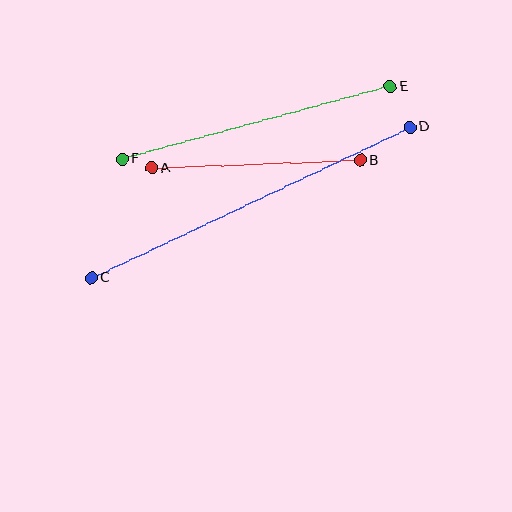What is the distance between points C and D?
The distance is approximately 352 pixels.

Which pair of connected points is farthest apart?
Points C and D are farthest apart.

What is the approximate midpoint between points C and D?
The midpoint is at approximately (250, 202) pixels.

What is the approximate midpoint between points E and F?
The midpoint is at approximately (256, 123) pixels.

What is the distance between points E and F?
The distance is approximately 278 pixels.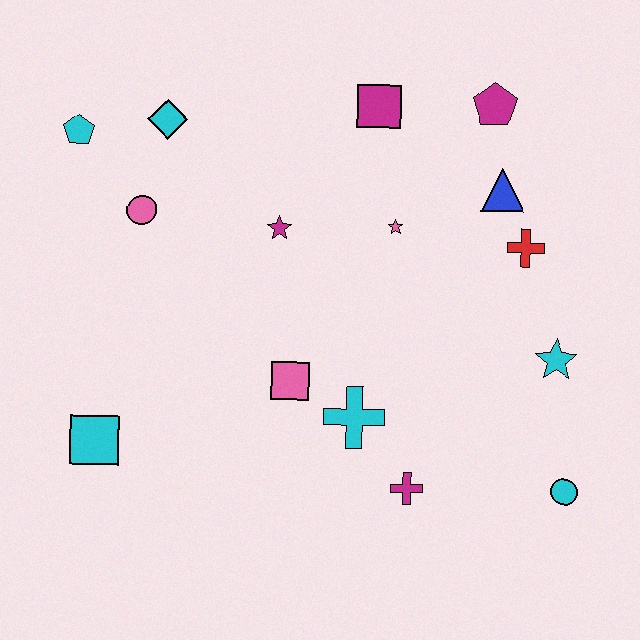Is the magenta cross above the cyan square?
No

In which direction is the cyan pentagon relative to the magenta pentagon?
The cyan pentagon is to the left of the magenta pentagon.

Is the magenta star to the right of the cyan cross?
No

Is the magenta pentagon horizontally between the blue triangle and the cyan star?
No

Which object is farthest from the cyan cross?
The cyan pentagon is farthest from the cyan cross.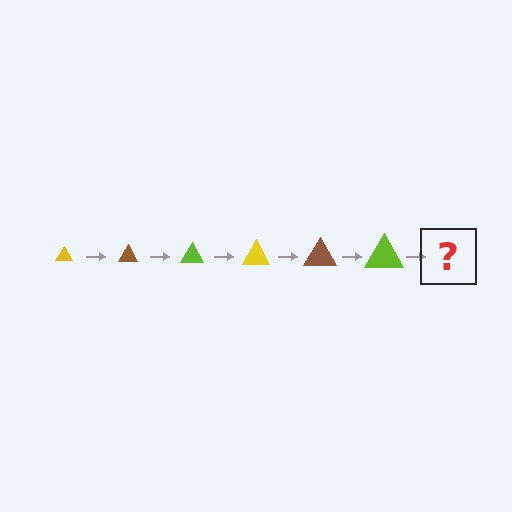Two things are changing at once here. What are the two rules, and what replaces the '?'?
The two rules are that the triangle grows larger each step and the color cycles through yellow, brown, and lime. The '?' should be a yellow triangle, larger than the previous one.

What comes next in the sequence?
The next element should be a yellow triangle, larger than the previous one.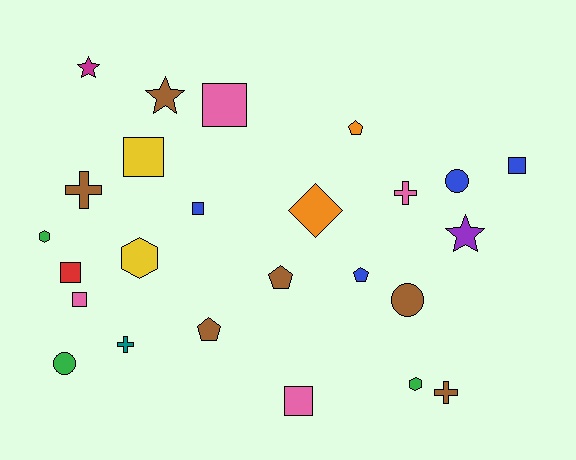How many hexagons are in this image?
There are 3 hexagons.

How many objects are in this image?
There are 25 objects.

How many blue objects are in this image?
There are 4 blue objects.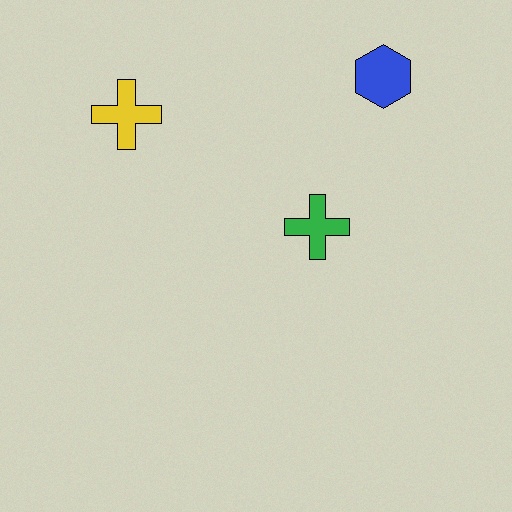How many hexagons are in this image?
There is 1 hexagon.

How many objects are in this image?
There are 3 objects.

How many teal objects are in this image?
There are no teal objects.